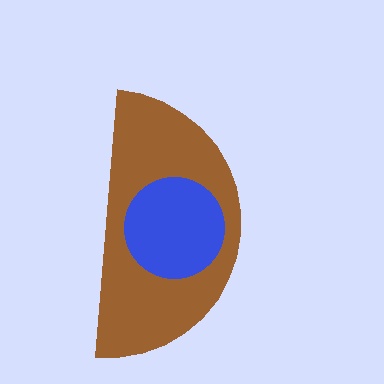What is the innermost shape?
The blue circle.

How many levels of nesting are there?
2.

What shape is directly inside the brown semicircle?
The blue circle.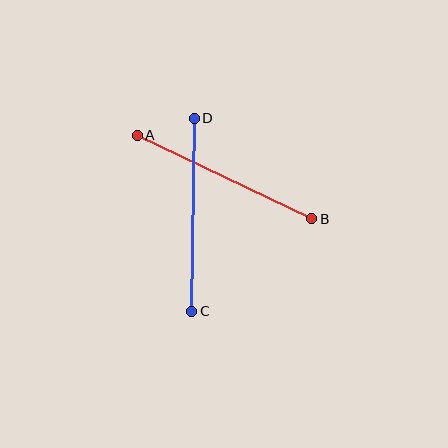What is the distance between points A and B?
The distance is approximately 193 pixels.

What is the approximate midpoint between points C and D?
The midpoint is at approximately (193, 215) pixels.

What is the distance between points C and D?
The distance is approximately 193 pixels.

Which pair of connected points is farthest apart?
Points A and B are farthest apart.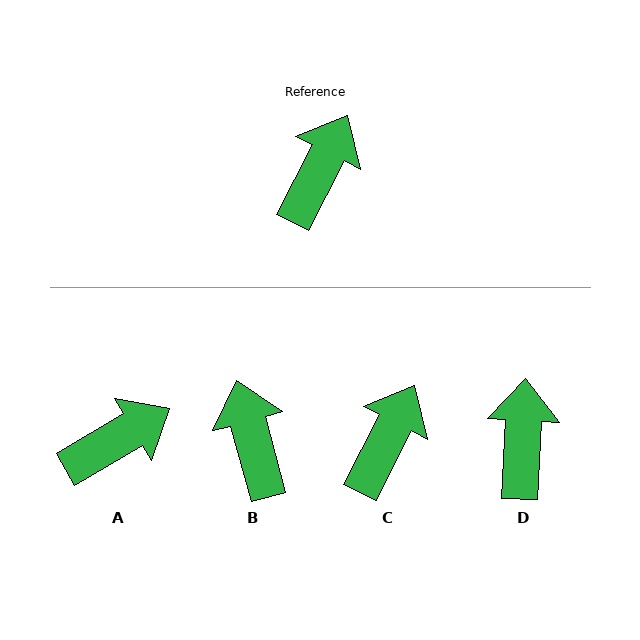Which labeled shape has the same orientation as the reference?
C.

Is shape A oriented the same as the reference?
No, it is off by about 32 degrees.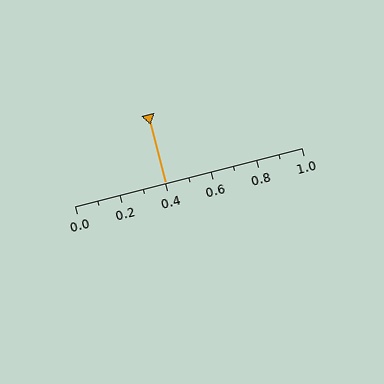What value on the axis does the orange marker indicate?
The marker indicates approximately 0.4.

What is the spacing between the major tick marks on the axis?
The major ticks are spaced 0.2 apart.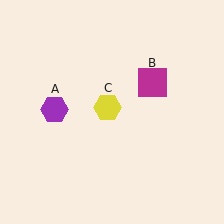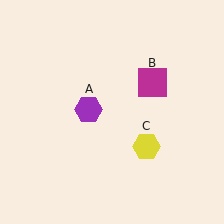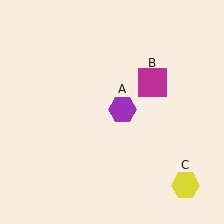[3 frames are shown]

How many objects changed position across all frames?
2 objects changed position: purple hexagon (object A), yellow hexagon (object C).